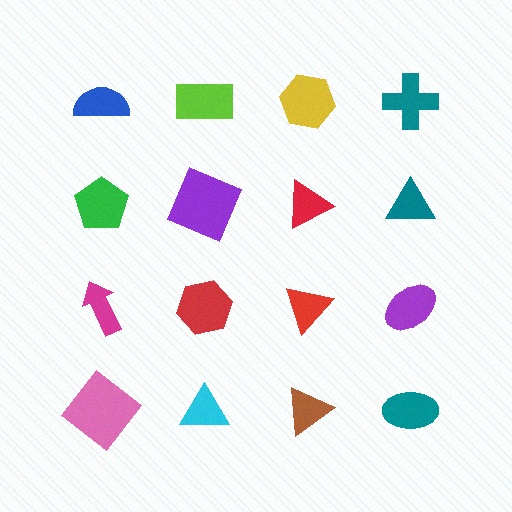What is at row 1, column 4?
A teal cross.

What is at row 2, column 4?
A teal triangle.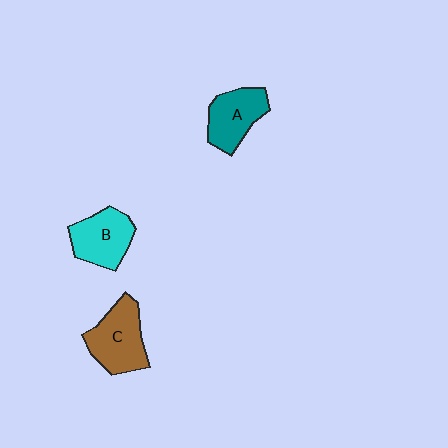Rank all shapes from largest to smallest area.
From largest to smallest: C (brown), B (cyan), A (teal).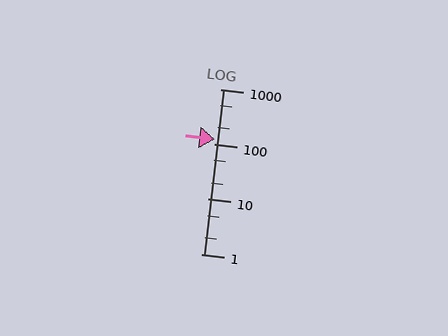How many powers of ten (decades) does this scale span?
The scale spans 3 decades, from 1 to 1000.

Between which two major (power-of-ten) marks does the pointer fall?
The pointer is between 100 and 1000.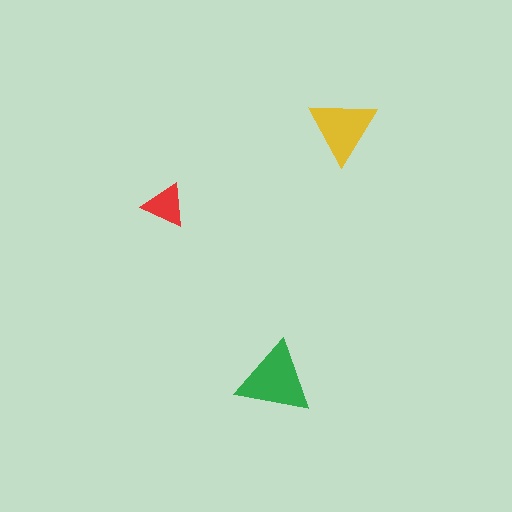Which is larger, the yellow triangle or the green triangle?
The green one.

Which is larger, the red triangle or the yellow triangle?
The yellow one.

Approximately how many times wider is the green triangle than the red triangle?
About 1.5 times wider.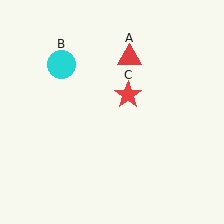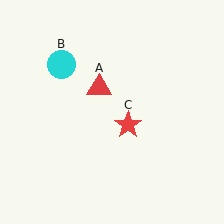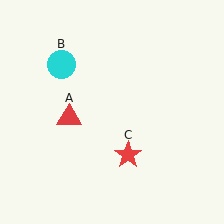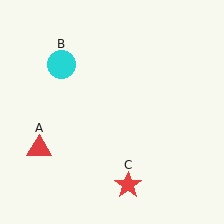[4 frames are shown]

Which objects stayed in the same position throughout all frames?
Cyan circle (object B) remained stationary.